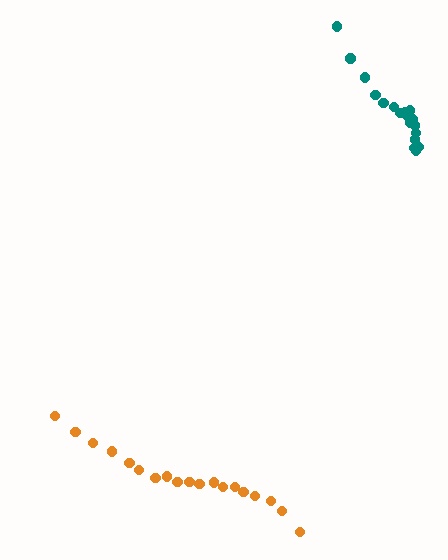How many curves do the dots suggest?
There are 2 distinct paths.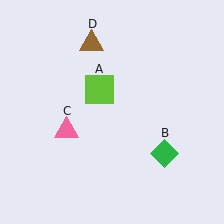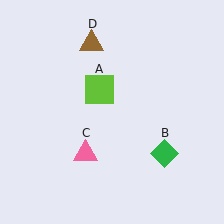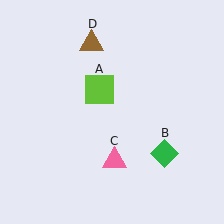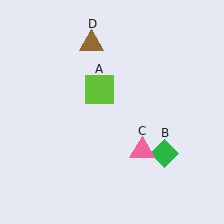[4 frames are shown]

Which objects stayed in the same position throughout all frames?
Lime square (object A) and green diamond (object B) and brown triangle (object D) remained stationary.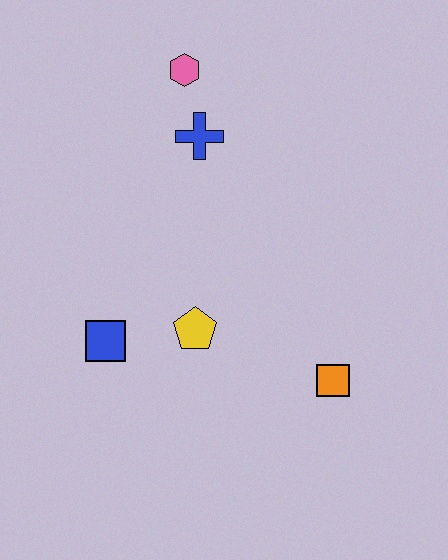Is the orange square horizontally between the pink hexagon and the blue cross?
No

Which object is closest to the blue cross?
The pink hexagon is closest to the blue cross.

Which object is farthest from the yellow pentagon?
The pink hexagon is farthest from the yellow pentagon.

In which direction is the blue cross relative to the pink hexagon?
The blue cross is below the pink hexagon.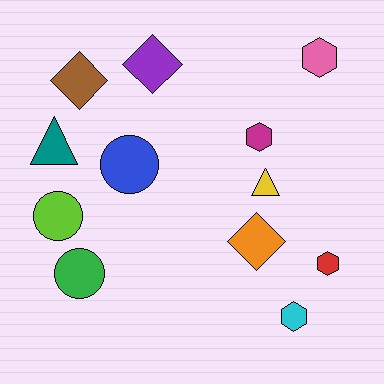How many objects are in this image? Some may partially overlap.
There are 12 objects.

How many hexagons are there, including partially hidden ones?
There are 4 hexagons.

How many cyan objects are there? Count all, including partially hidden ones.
There is 1 cyan object.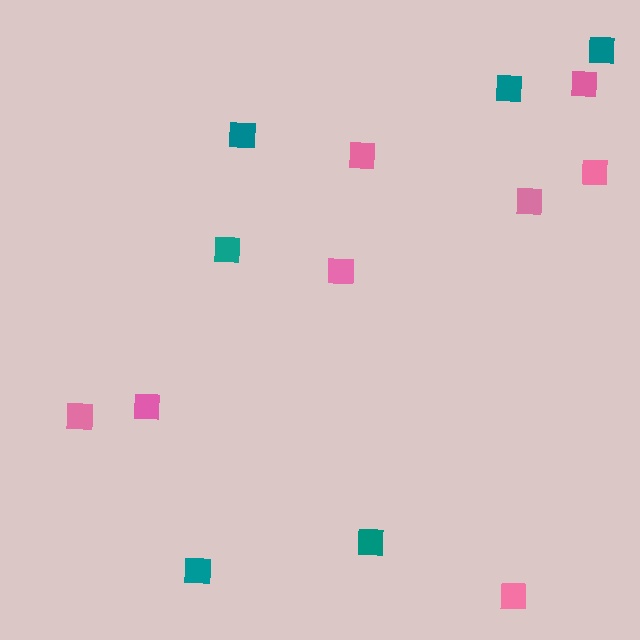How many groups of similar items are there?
There are 2 groups: one group of teal squares (6) and one group of pink squares (8).